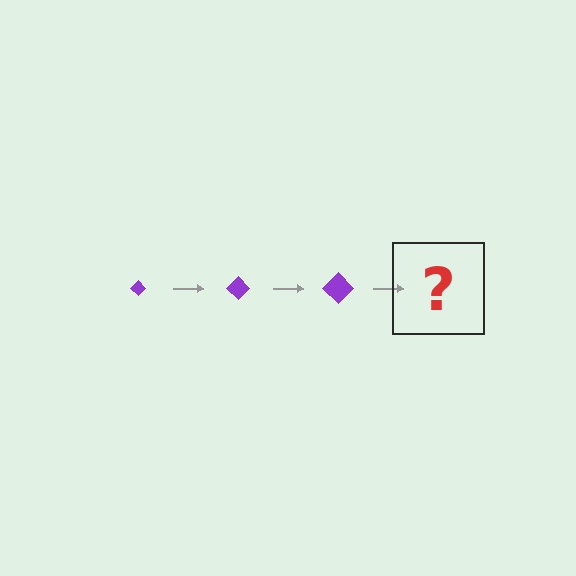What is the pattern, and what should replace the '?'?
The pattern is that the diamond gets progressively larger each step. The '?' should be a purple diamond, larger than the previous one.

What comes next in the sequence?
The next element should be a purple diamond, larger than the previous one.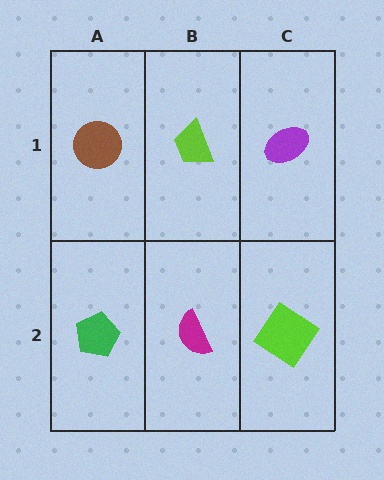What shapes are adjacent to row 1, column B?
A magenta semicircle (row 2, column B), a brown circle (row 1, column A), a purple ellipse (row 1, column C).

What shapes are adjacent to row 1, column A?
A green pentagon (row 2, column A), a lime trapezoid (row 1, column B).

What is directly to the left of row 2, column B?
A green pentagon.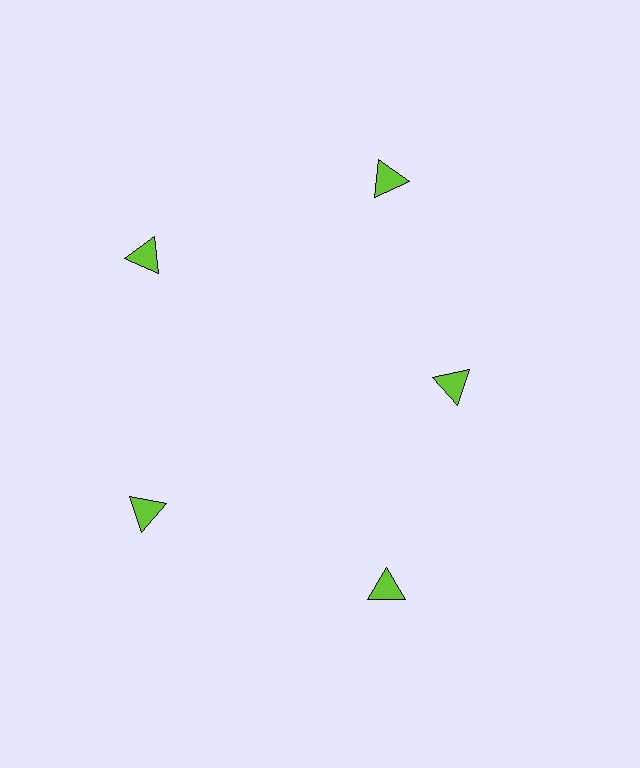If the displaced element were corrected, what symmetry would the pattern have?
It would have 5-fold rotational symmetry — the pattern would map onto itself every 72 degrees.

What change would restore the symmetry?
The symmetry would be restored by moving it outward, back onto the ring so that all 5 triangles sit at equal angles and equal distance from the center.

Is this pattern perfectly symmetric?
No. The 5 lime triangles are arranged in a ring, but one element near the 3 o'clock position is pulled inward toward the center, breaking the 5-fold rotational symmetry.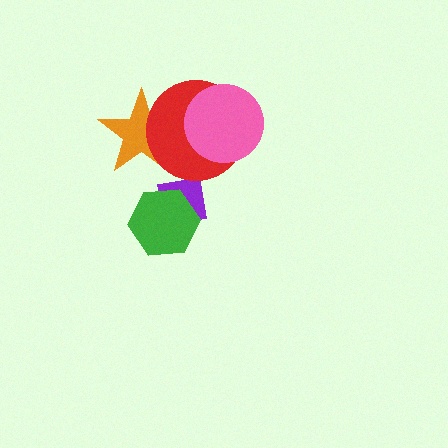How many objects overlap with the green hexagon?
1 object overlaps with the green hexagon.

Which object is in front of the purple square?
The green hexagon is in front of the purple square.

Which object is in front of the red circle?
The pink circle is in front of the red circle.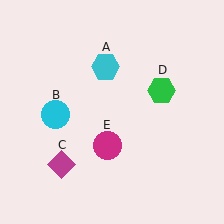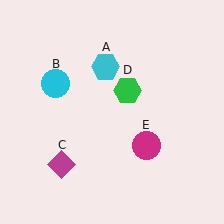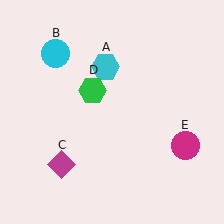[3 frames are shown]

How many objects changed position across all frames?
3 objects changed position: cyan circle (object B), green hexagon (object D), magenta circle (object E).